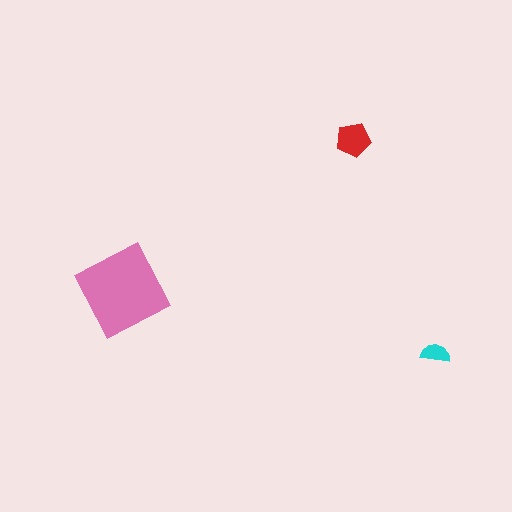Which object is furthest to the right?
The cyan semicircle is rightmost.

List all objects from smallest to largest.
The cyan semicircle, the red pentagon, the pink diamond.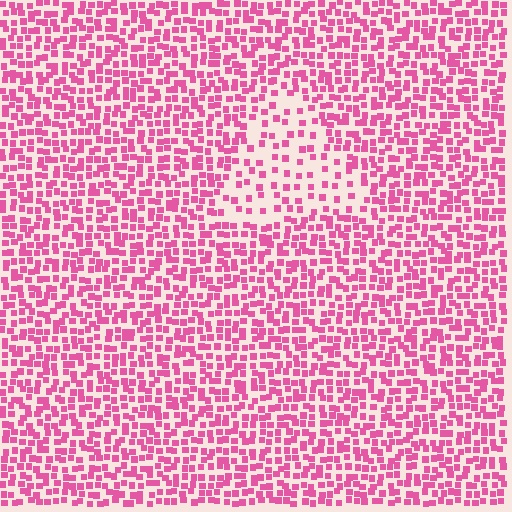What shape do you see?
I see a triangle.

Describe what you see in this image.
The image contains small pink elements arranged at two different densities. A triangle-shaped region is visible where the elements are less densely packed than the surrounding area.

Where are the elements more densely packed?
The elements are more densely packed outside the triangle boundary.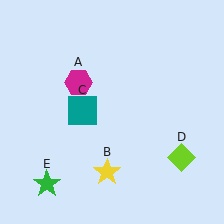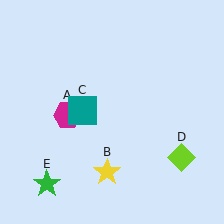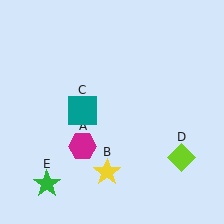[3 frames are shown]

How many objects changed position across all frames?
1 object changed position: magenta hexagon (object A).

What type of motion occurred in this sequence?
The magenta hexagon (object A) rotated counterclockwise around the center of the scene.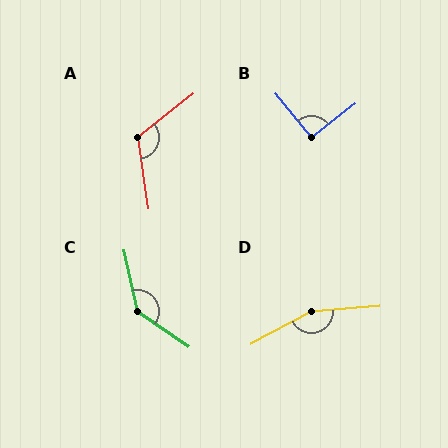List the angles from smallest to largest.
B (91°), A (120°), C (137°), D (157°).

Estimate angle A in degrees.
Approximately 120 degrees.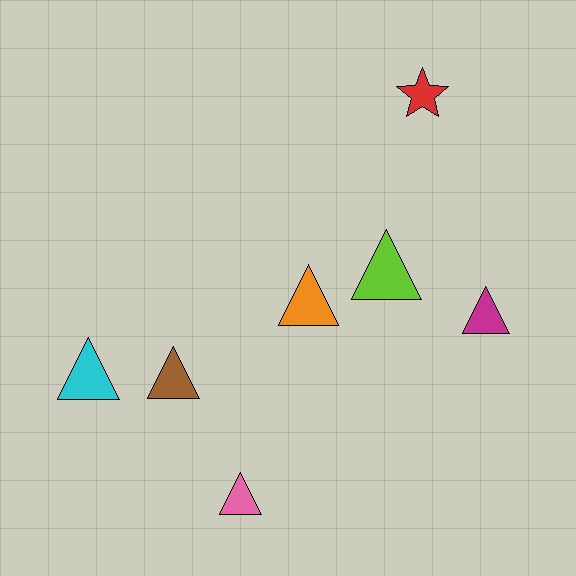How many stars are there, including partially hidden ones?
There is 1 star.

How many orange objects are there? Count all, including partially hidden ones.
There is 1 orange object.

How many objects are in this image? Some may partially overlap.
There are 7 objects.